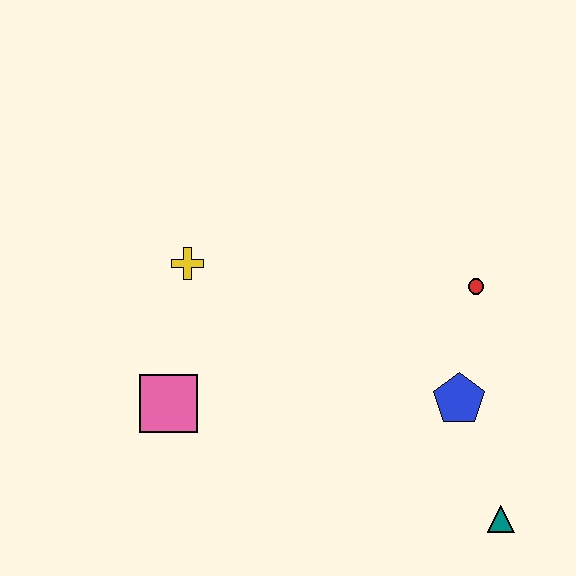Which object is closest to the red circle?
The blue pentagon is closest to the red circle.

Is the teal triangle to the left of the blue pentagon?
No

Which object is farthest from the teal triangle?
The yellow cross is farthest from the teal triangle.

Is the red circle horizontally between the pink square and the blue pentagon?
No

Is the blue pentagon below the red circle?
Yes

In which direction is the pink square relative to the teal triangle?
The pink square is to the left of the teal triangle.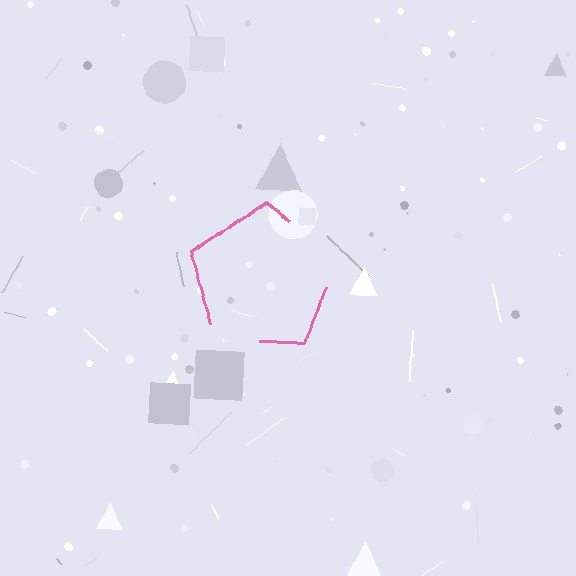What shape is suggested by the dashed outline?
The dashed outline suggests a pentagon.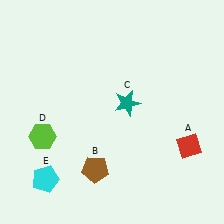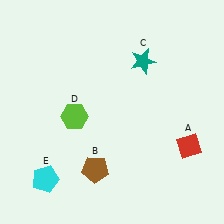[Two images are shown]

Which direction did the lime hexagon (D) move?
The lime hexagon (D) moved right.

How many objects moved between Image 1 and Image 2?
2 objects moved between the two images.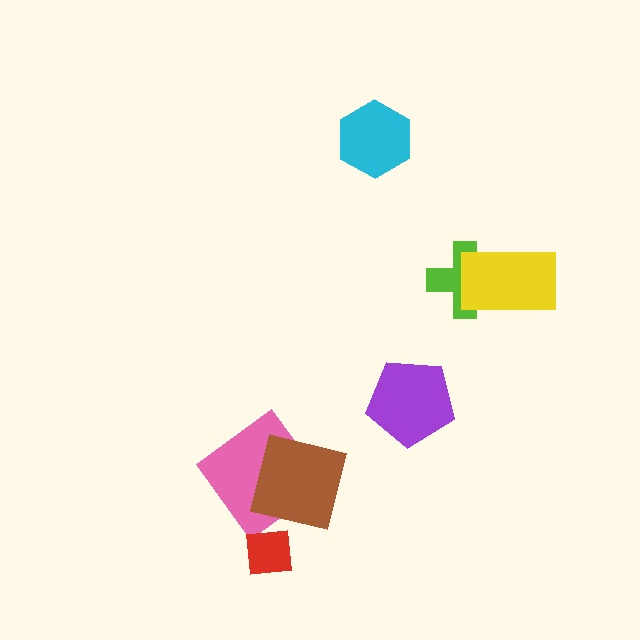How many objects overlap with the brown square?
1 object overlaps with the brown square.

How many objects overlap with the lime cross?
1 object overlaps with the lime cross.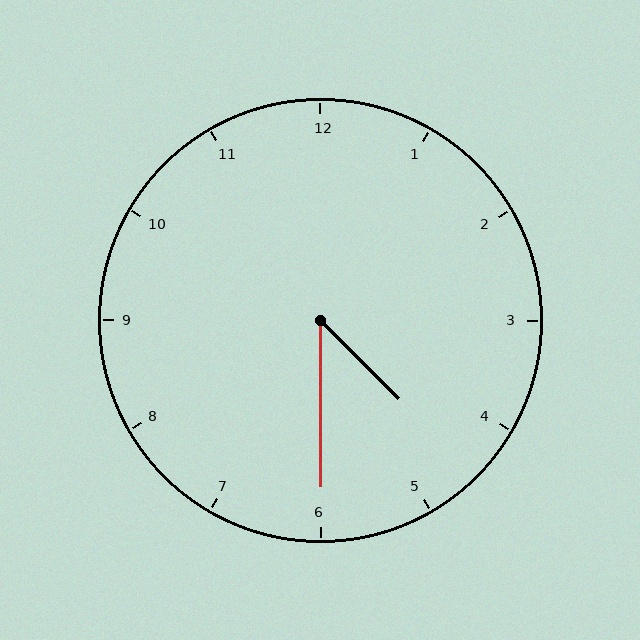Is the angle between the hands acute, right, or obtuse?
It is acute.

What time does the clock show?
4:30.